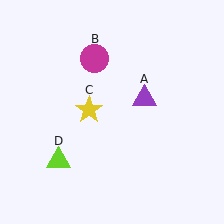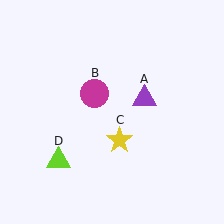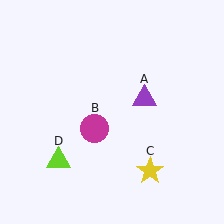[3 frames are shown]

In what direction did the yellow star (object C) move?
The yellow star (object C) moved down and to the right.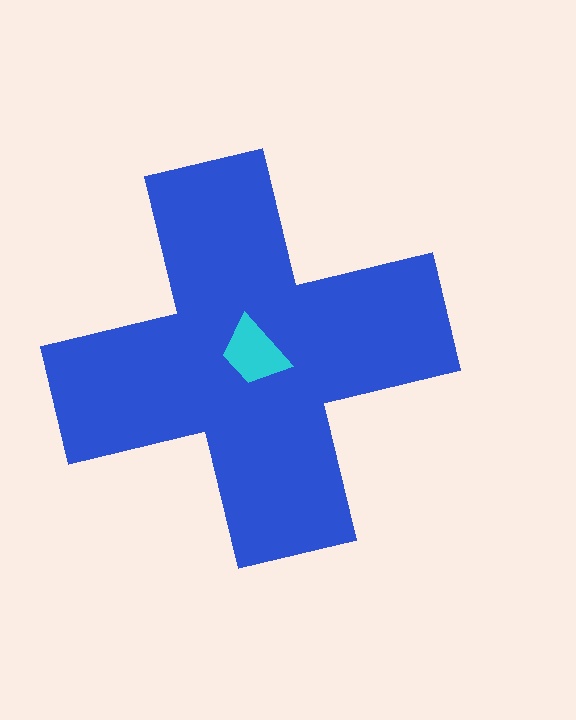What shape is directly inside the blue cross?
The cyan trapezoid.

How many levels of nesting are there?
2.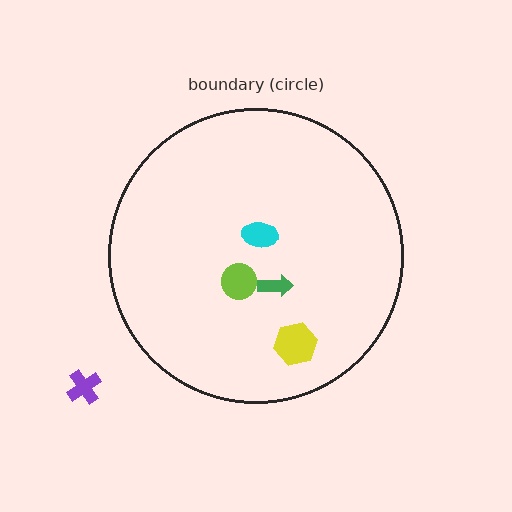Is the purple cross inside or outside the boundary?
Outside.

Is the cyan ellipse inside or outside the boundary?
Inside.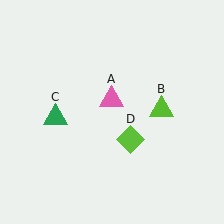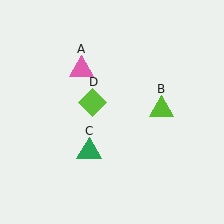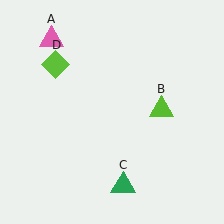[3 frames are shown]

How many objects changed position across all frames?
3 objects changed position: pink triangle (object A), green triangle (object C), lime diamond (object D).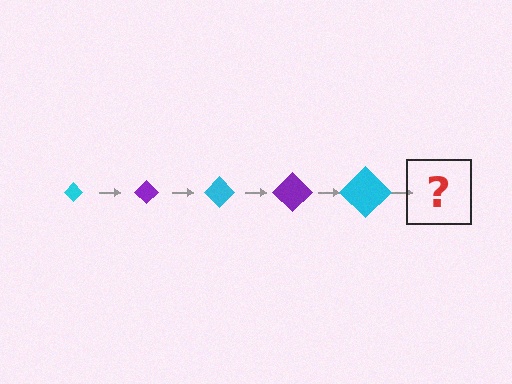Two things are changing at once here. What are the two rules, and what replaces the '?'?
The two rules are that the diamond grows larger each step and the color cycles through cyan and purple. The '?' should be a purple diamond, larger than the previous one.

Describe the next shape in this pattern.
It should be a purple diamond, larger than the previous one.